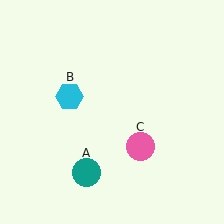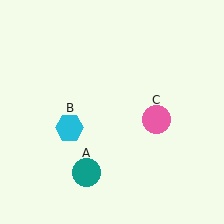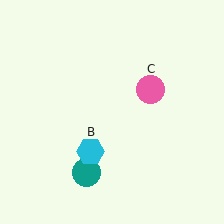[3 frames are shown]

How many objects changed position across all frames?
2 objects changed position: cyan hexagon (object B), pink circle (object C).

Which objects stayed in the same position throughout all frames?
Teal circle (object A) remained stationary.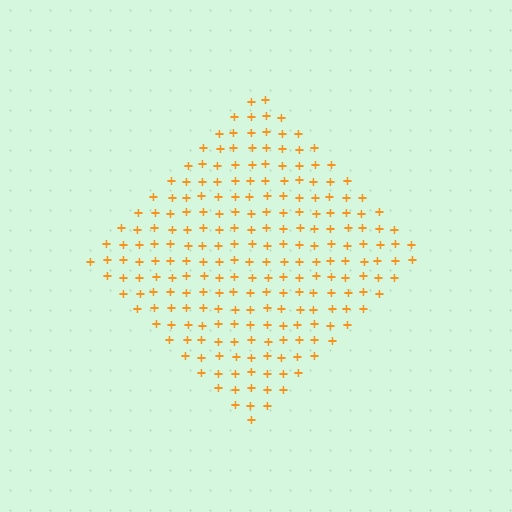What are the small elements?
The small elements are plus signs.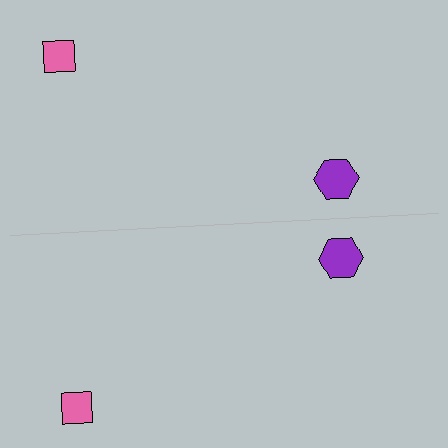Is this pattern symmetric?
Yes, this pattern has bilateral (reflection) symmetry.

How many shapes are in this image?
There are 4 shapes in this image.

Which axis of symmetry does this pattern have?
The pattern has a horizontal axis of symmetry running through the center of the image.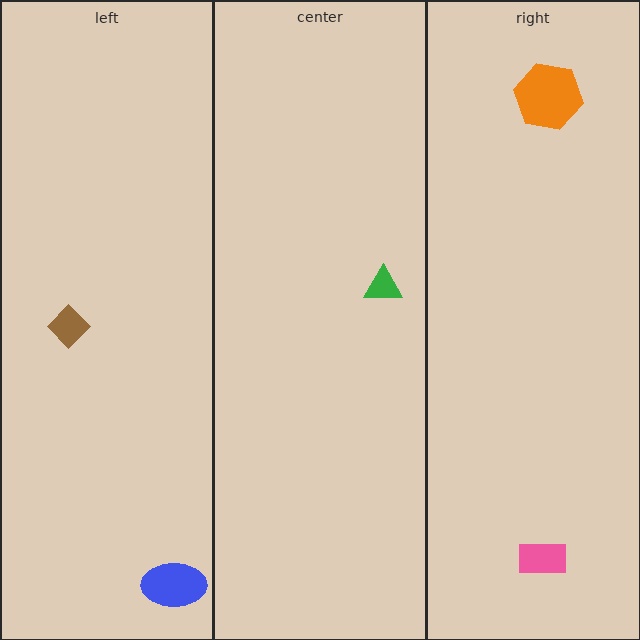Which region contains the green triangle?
The center region.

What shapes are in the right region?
The orange hexagon, the pink rectangle.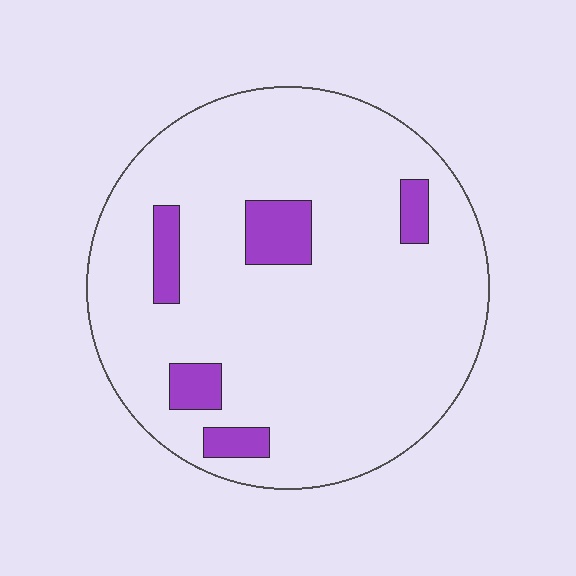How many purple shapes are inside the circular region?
5.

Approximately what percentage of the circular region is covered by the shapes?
Approximately 10%.